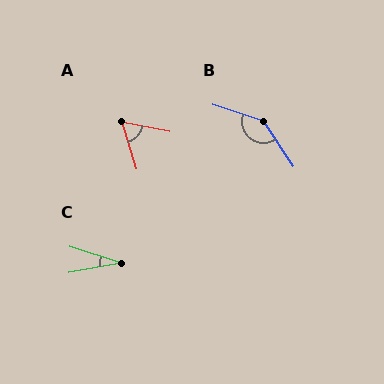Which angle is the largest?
B, at approximately 141 degrees.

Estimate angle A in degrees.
Approximately 62 degrees.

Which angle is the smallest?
C, at approximately 28 degrees.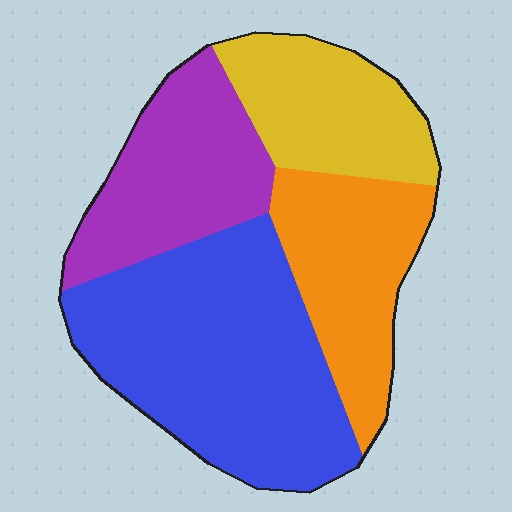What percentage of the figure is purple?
Purple takes up about one fifth (1/5) of the figure.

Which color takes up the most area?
Blue, at roughly 40%.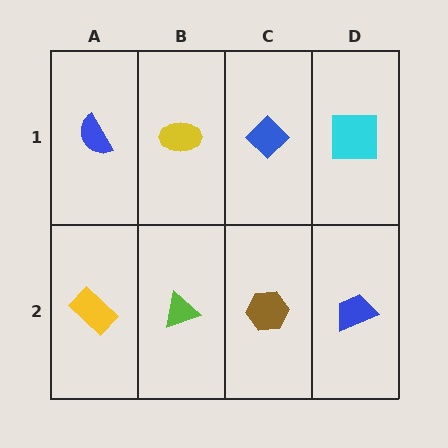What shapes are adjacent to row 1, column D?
A blue trapezoid (row 2, column D), a blue diamond (row 1, column C).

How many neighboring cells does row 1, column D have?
2.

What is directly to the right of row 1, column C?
A cyan square.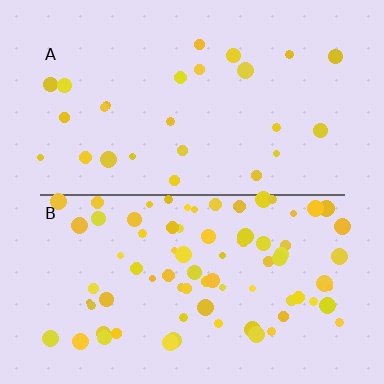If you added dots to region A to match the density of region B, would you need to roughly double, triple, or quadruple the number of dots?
Approximately triple.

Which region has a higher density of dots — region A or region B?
B (the bottom).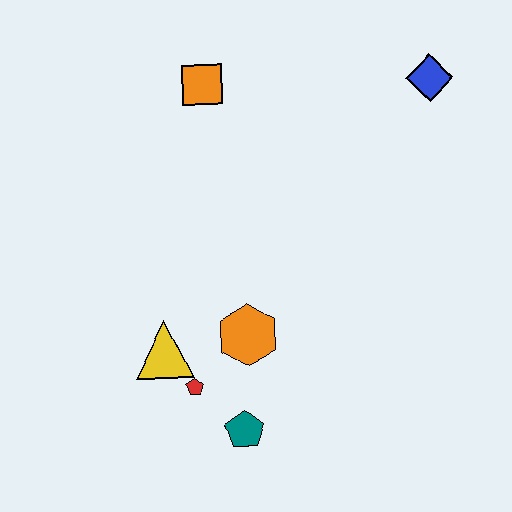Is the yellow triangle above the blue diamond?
No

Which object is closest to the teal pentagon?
The red pentagon is closest to the teal pentagon.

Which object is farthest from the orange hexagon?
The blue diamond is farthest from the orange hexagon.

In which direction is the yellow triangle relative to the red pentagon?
The yellow triangle is above the red pentagon.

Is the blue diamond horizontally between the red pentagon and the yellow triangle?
No